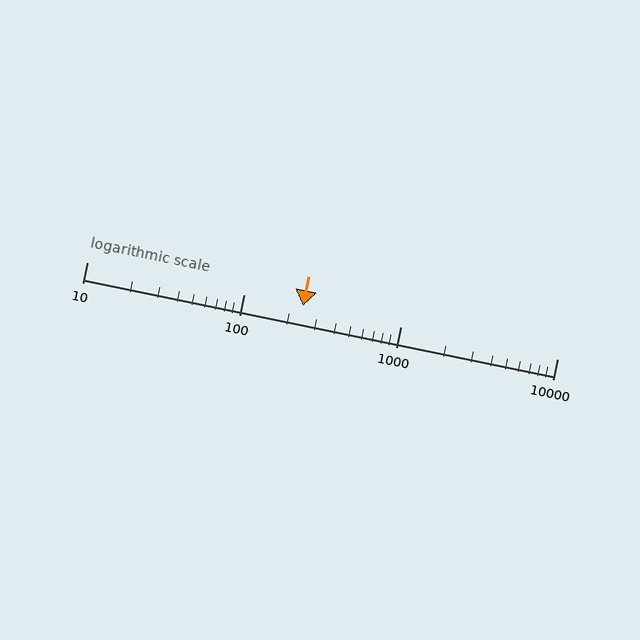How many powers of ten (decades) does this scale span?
The scale spans 3 decades, from 10 to 10000.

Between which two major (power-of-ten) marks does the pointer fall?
The pointer is between 100 and 1000.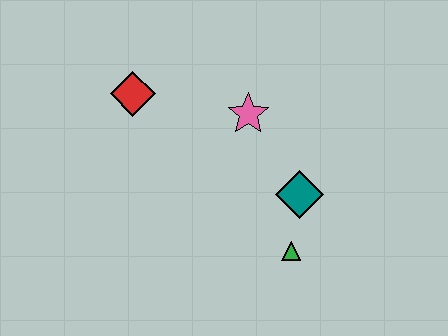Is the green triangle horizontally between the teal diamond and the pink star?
Yes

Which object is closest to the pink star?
The teal diamond is closest to the pink star.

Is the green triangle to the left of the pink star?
No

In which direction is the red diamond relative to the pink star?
The red diamond is to the left of the pink star.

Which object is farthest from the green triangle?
The red diamond is farthest from the green triangle.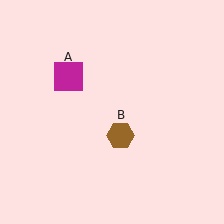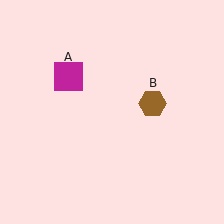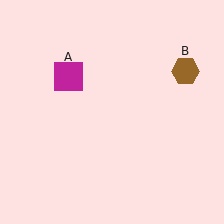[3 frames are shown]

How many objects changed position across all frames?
1 object changed position: brown hexagon (object B).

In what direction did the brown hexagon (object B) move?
The brown hexagon (object B) moved up and to the right.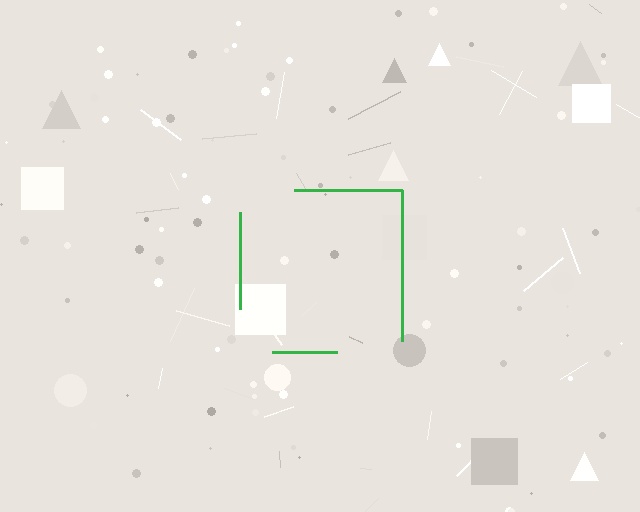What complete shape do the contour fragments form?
The contour fragments form a square.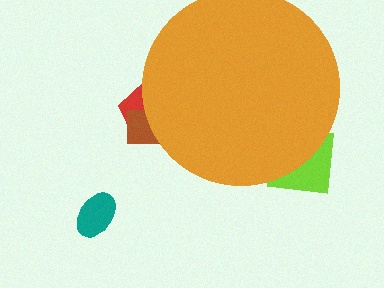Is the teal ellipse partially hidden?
No, the teal ellipse is fully visible.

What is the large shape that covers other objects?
An orange circle.